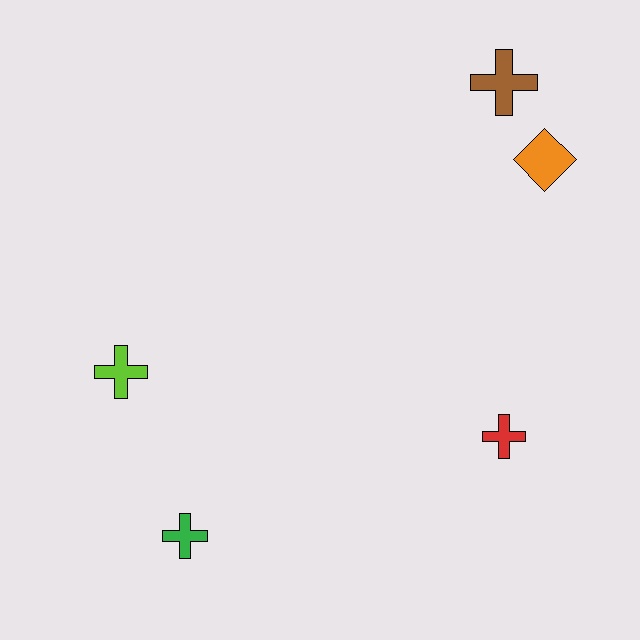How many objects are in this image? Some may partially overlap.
There are 5 objects.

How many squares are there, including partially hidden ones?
There are no squares.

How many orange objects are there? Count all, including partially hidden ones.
There is 1 orange object.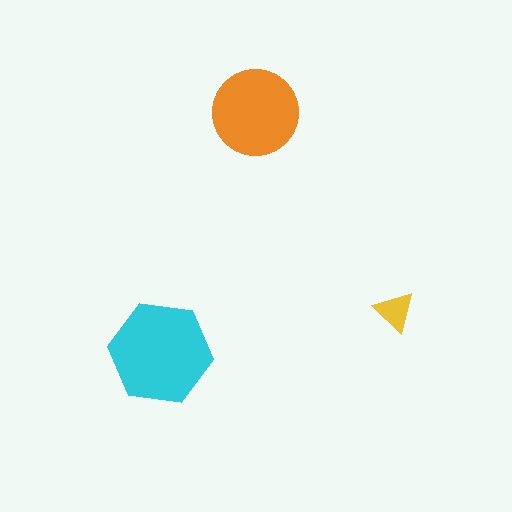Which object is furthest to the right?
The yellow triangle is rightmost.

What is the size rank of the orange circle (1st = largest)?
2nd.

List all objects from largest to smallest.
The cyan hexagon, the orange circle, the yellow triangle.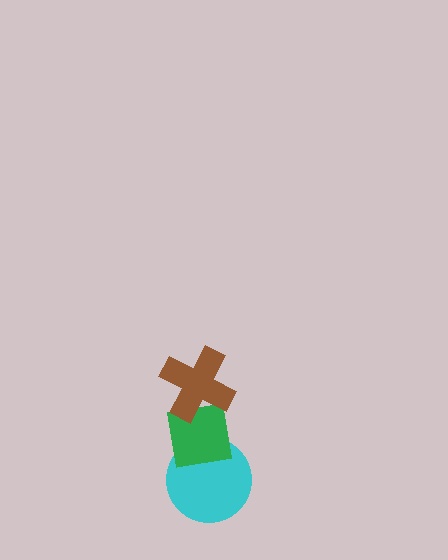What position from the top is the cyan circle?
The cyan circle is 3rd from the top.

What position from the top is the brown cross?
The brown cross is 1st from the top.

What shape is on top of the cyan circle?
The green square is on top of the cyan circle.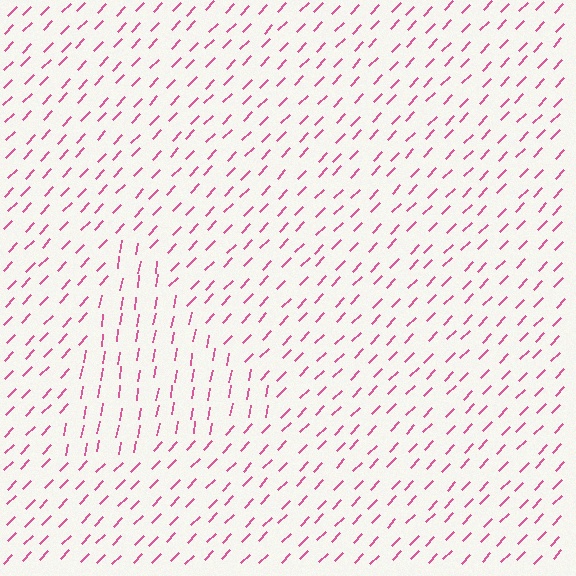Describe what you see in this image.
The image is filled with small pink line segments. A triangle region in the image has lines oriented differently from the surrounding lines, creating a visible texture boundary.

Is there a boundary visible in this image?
Yes, there is a texture boundary formed by a change in line orientation.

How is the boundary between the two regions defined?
The boundary is defined purely by a change in line orientation (approximately 34 degrees difference). All lines are the same color and thickness.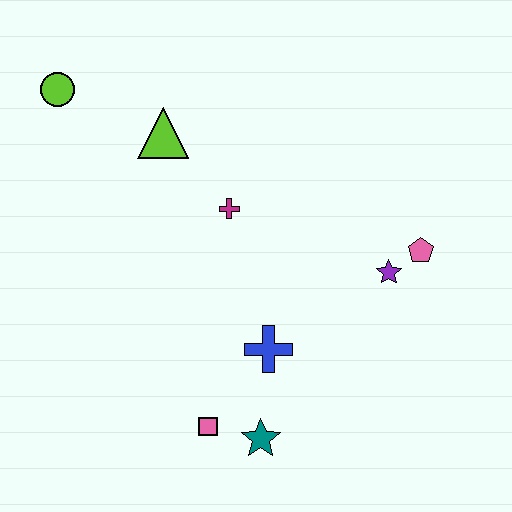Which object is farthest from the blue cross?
The lime circle is farthest from the blue cross.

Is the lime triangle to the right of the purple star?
No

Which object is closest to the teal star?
The pink square is closest to the teal star.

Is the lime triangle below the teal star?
No